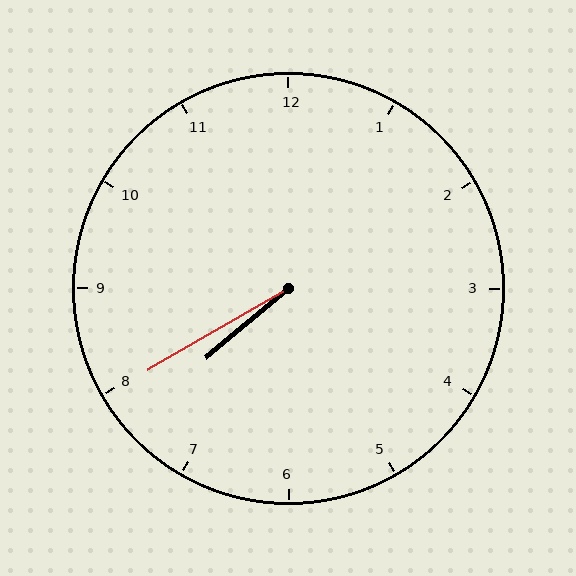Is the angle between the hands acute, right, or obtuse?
It is acute.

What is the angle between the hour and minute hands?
Approximately 10 degrees.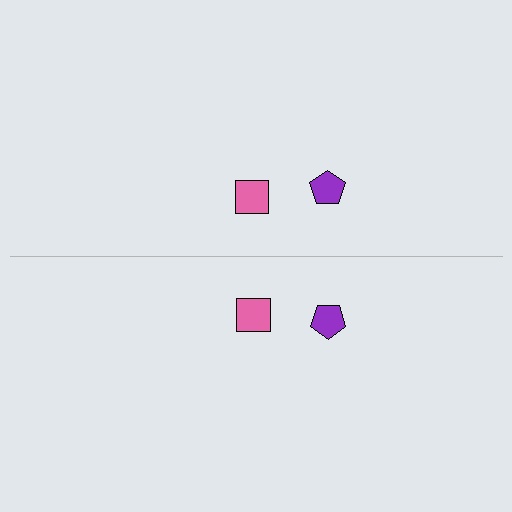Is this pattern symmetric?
Yes, this pattern has bilateral (reflection) symmetry.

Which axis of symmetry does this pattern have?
The pattern has a horizontal axis of symmetry running through the center of the image.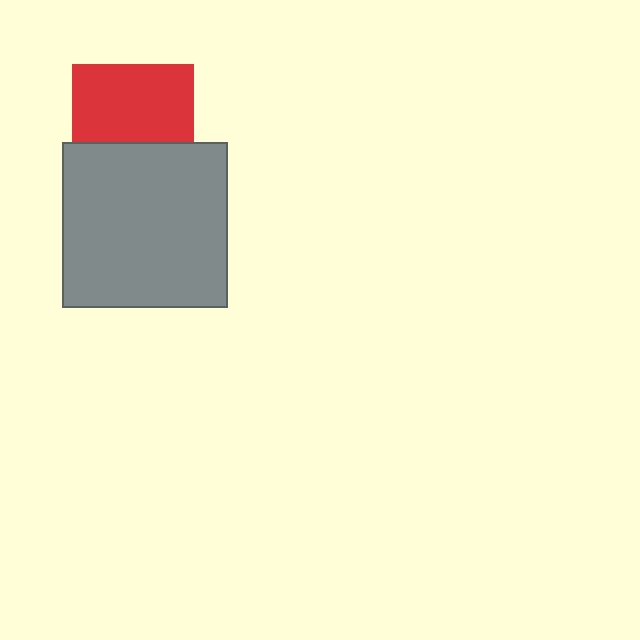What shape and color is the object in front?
The object in front is a gray square.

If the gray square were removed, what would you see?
You would see the complete red square.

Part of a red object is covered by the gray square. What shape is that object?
It is a square.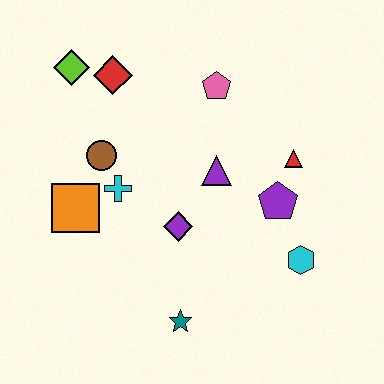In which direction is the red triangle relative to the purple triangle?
The red triangle is to the right of the purple triangle.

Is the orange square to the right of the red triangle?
No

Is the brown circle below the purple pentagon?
No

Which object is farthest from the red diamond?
The cyan hexagon is farthest from the red diamond.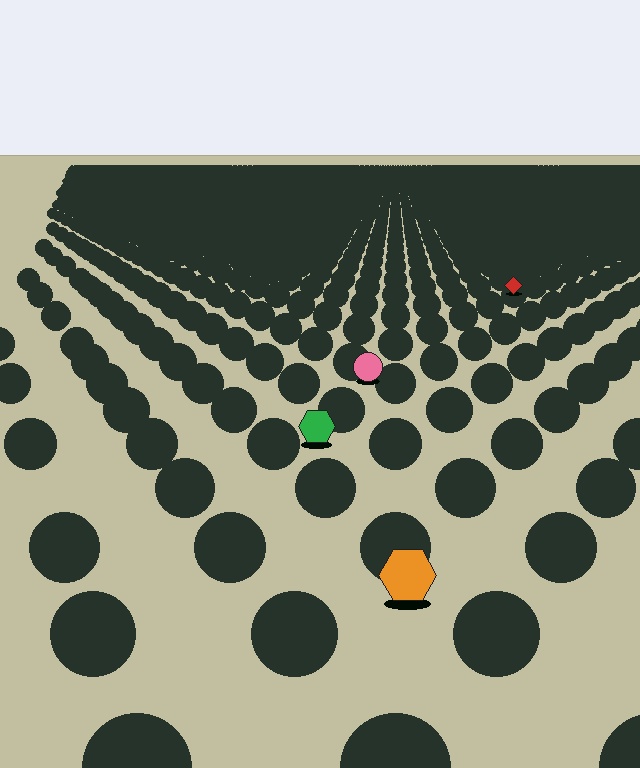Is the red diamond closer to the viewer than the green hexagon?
No. The green hexagon is closer — you can tell from the texture gradient: the ground texture is coarser near it.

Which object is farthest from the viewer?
The red diamond is farthest from the viewer. It appears smaller and the ground texture around it is denser.